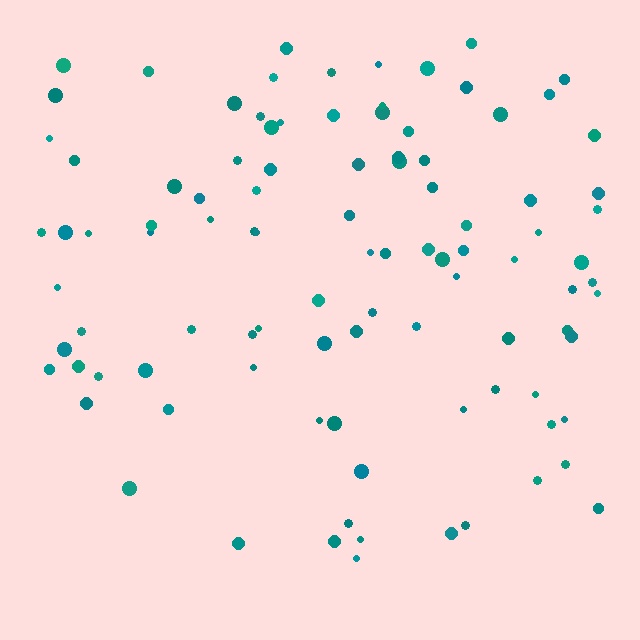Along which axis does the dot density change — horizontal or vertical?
Vertical.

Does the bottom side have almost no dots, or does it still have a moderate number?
Still a moderate number, just noticeably fewer than the top.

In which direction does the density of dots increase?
From bottom to top, with the top side densest.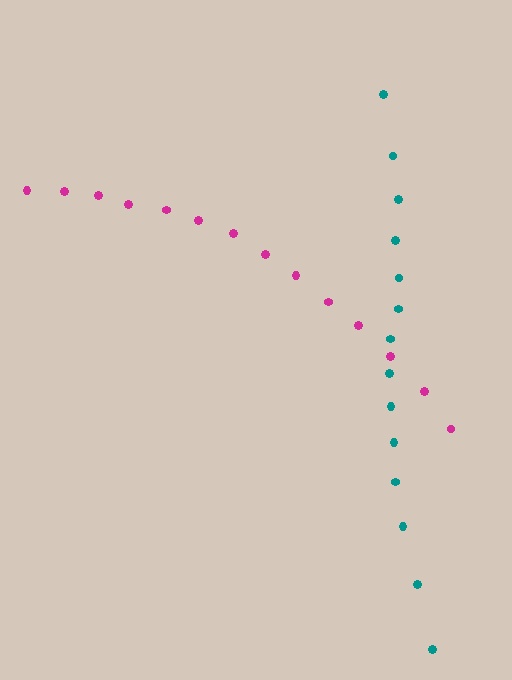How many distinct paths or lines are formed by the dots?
There are 2 distinct paths.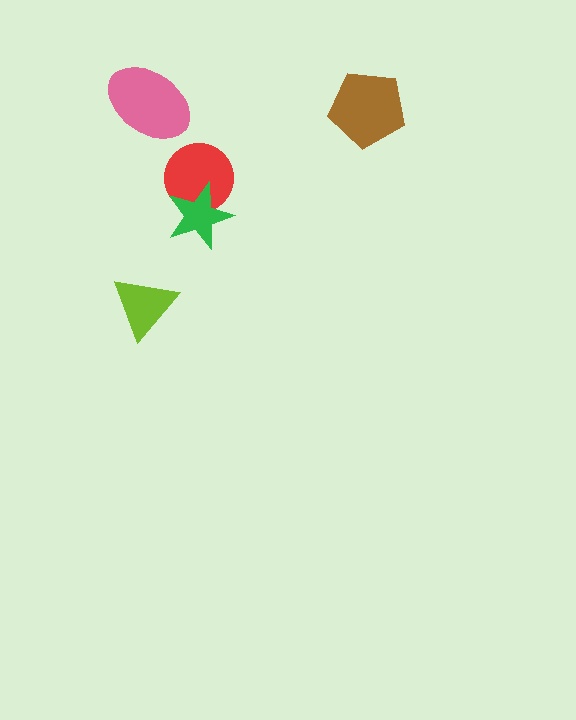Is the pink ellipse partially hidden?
No, no other shape covers it.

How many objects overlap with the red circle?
1 object overlaps with the red circle.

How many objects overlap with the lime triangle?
0 objects overlap with the lime triangle.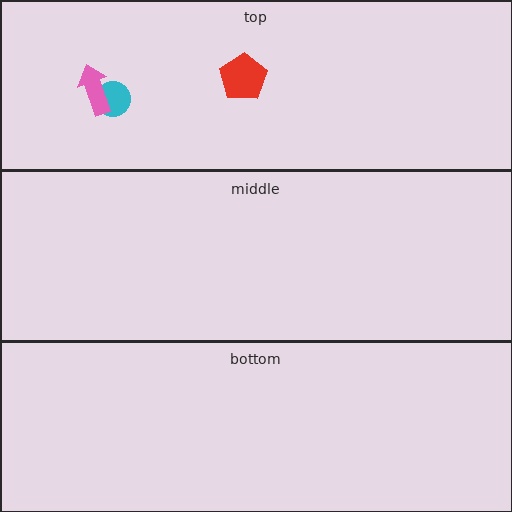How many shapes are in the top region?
3.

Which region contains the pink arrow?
The top region.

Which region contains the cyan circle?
The top region.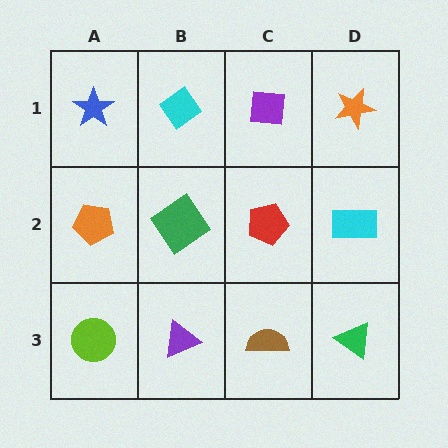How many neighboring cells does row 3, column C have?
3.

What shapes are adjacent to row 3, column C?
A red pentagon (row 2, column C), a purple triangle (row 3, column B), a green triangle (row 3, column D).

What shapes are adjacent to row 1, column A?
An orange pentagon (row 2, column A), a cyan diamond (row 1, column B).